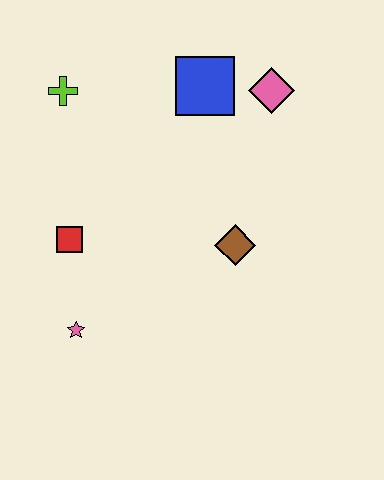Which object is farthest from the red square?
The pink diamond is farthest from the red square.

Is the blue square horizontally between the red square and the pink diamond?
Yes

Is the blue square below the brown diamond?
No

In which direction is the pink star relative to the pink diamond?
The pink star is below the pink diamond.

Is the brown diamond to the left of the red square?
No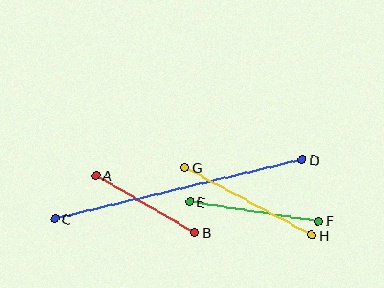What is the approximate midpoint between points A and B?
The midpoint is at approximately (145, 204) pixels.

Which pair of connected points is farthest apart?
Points C and D are farthest apart.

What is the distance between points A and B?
The distance is approximately 114 pixels.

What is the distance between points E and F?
The distance is approximately 130 pixels.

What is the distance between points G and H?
The distance is approximately 144 pixels.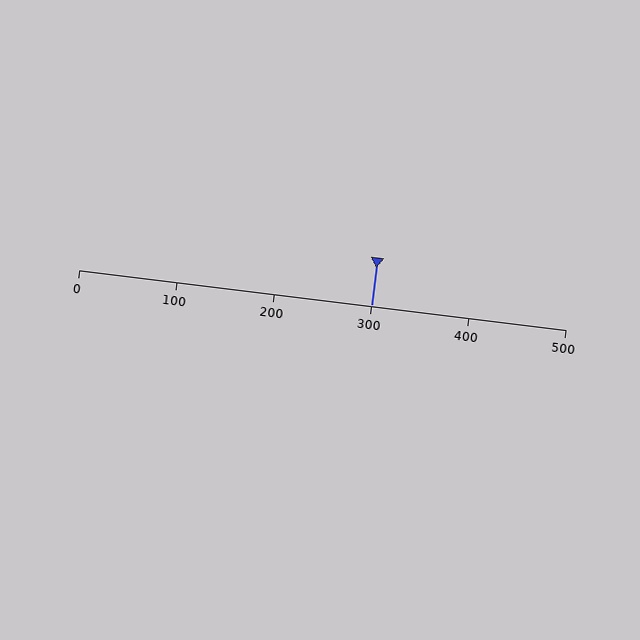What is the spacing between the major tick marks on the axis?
The major ticks are spaced 100 apart.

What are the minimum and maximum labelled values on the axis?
The axis runs from 0 to 500.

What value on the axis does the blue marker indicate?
The marker indicates approximately 300.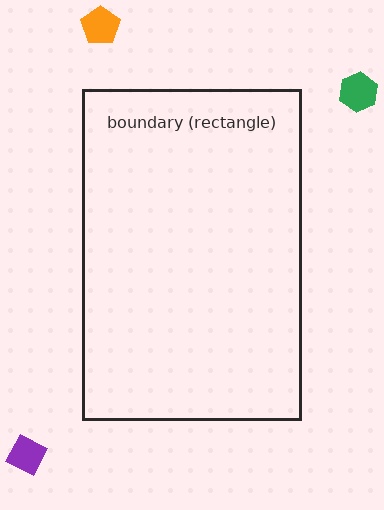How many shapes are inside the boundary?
0 inside, 3 outside.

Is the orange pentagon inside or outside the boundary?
Outside.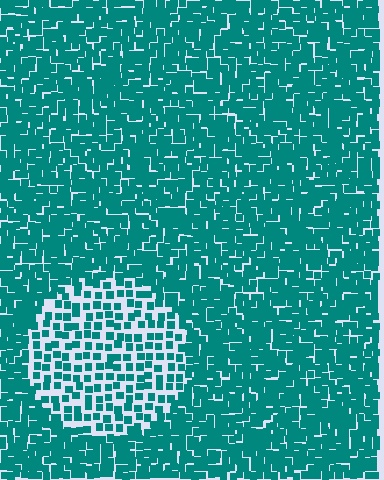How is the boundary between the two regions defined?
The boundary is defined by a change in element density (approximately 2.1x ratio). All elements are the same color, size, and shape.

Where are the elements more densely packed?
The elements are more densely packed outside the circle boundary.